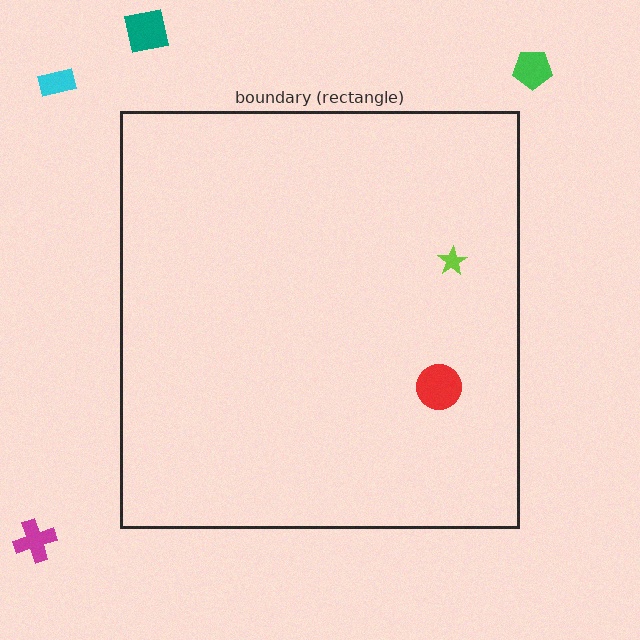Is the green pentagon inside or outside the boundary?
Outside.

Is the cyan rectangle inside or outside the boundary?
Outside.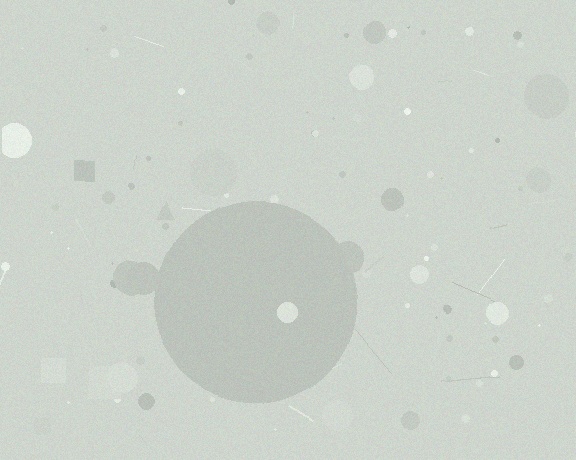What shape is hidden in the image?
A circle is hidden in the image.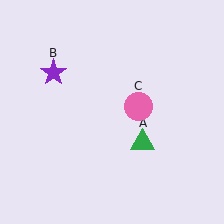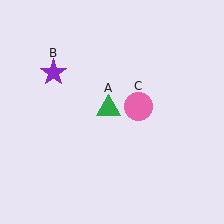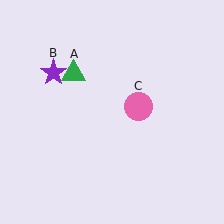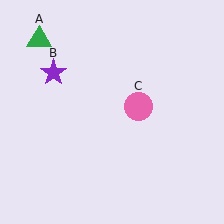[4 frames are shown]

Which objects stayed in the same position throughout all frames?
Purple star (object B) and pink circle (object C) remained stationary.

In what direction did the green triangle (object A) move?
The green triangle (object A) moved up and to the left.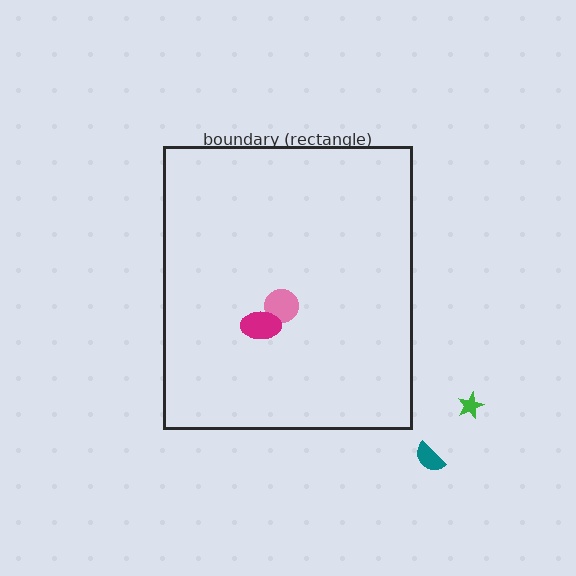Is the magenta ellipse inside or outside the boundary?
Inside.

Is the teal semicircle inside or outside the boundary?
Outside.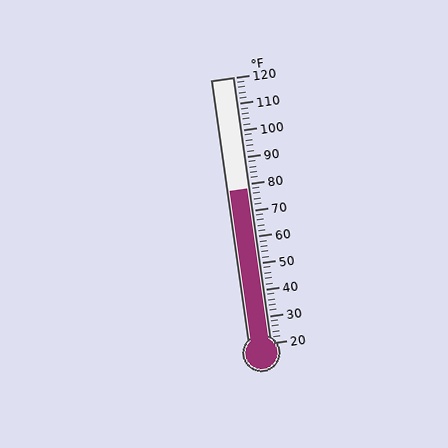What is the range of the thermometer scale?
The thermometer scale ranges from 20°F to 120°F.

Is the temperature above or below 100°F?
The temperature is below 100°F.